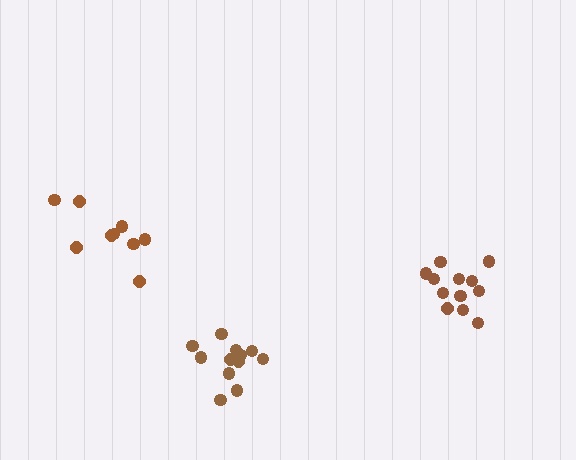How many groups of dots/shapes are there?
There are 3 groups.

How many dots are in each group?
Group 1: 12 dots, Group 2: 12 dots, Group 3: 9 dots (33 total).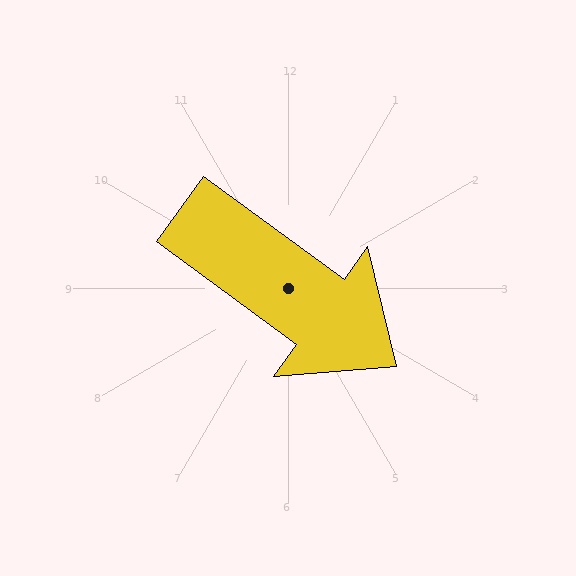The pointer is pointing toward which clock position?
Roughly 4 o'clock.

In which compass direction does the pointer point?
Southeast.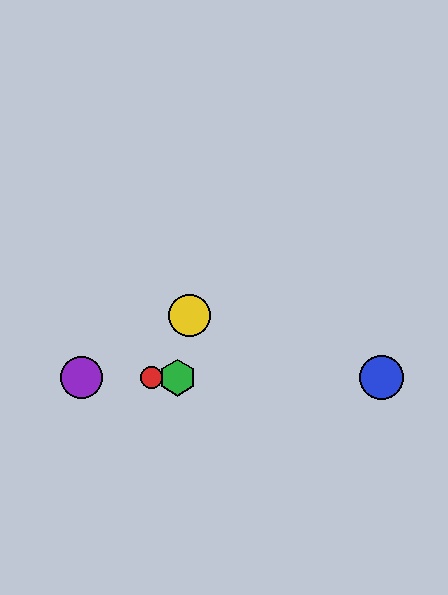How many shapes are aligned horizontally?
4 shapes (the red circle, the blue circle, the green hexagon, the purple circle) are aligned horizontally.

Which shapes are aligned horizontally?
The red circle, the blue circle, the green hexagon, the purple circle are aligned horizontally.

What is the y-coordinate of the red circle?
The red circle is at y≈378.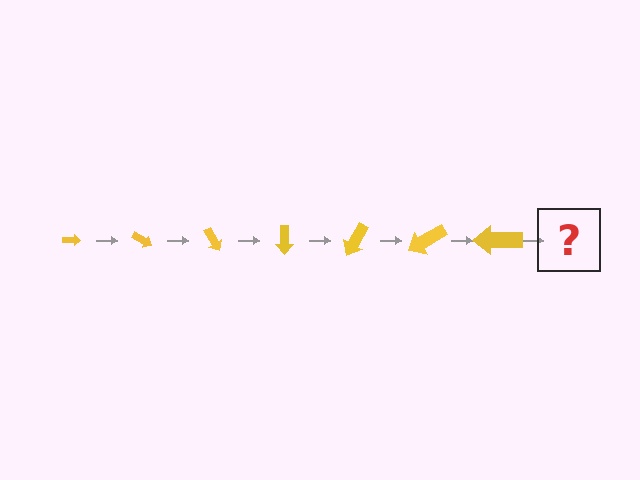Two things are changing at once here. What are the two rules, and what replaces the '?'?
The two rules are that the arrow grows larger each step and it rotates 30 degrees each step. The '?' should be an arrow, larger than the previous one and rotated 210 degrees from the start.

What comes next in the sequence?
The next element should be an arrow, larger than the previous one and rotated 210 degrees from the start.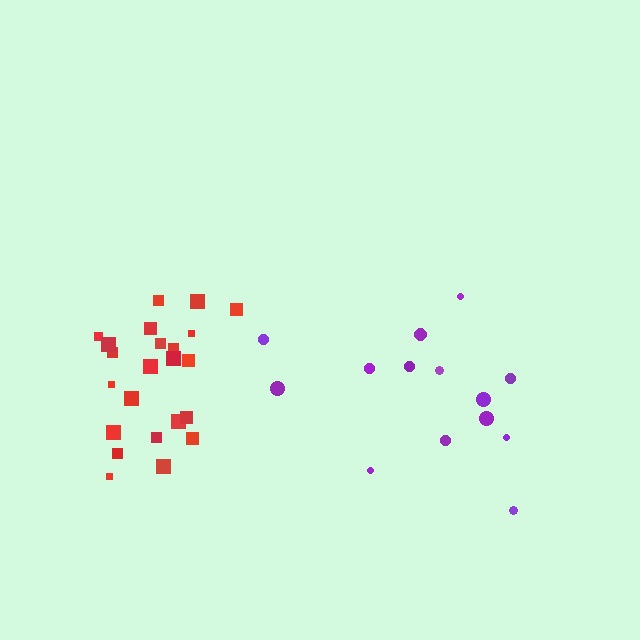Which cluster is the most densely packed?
Red.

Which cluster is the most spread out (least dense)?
Purple.